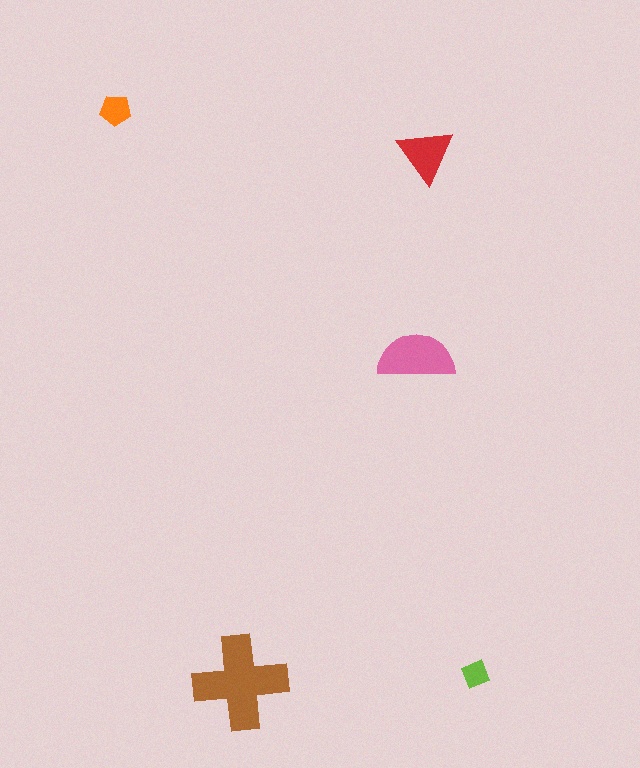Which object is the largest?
The brown cross.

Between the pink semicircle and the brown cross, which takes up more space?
The brown cross.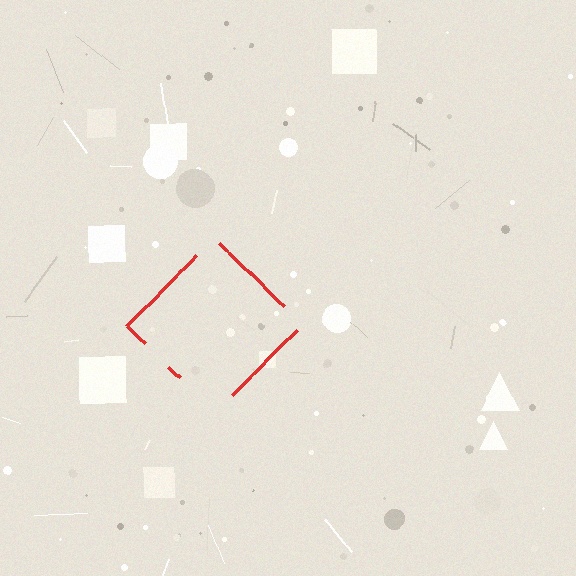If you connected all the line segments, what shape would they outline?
They would outline a diamond.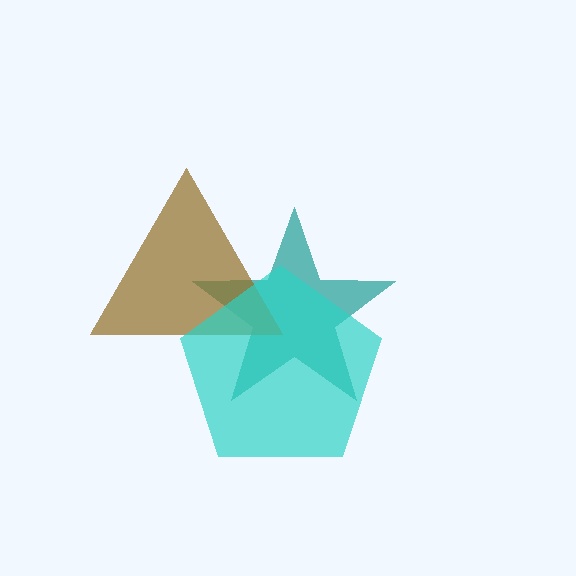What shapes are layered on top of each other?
The layered shapes are: a teal star, a brown triangle, a cyan pentagon.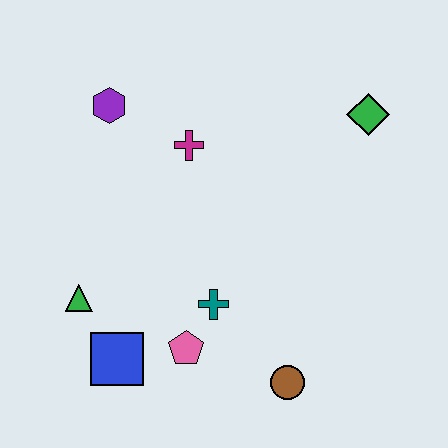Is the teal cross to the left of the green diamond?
Yes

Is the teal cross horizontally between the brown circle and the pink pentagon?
Yes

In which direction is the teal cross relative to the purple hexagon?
The teal cross is below the purple hexagon.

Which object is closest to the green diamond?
The magenta cross is closest to the green diamond.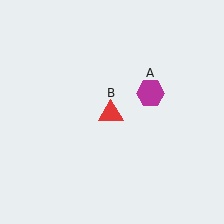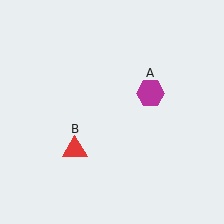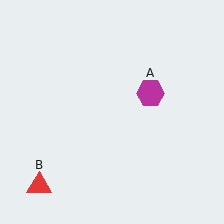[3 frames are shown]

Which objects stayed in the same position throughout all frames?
Magenta hexagon (object A) remained stationary.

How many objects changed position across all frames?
1 object changed position: red triangle (object B).